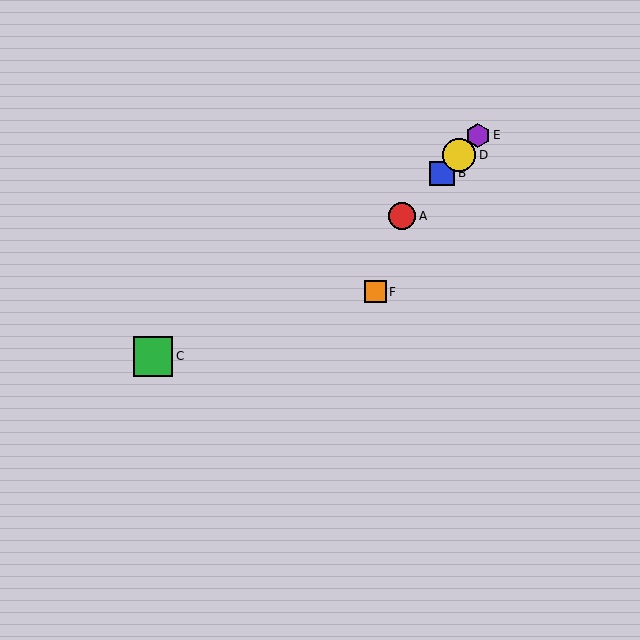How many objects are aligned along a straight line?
4 objects (A, B, D, E) are aligned along a straight line.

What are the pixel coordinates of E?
Object E is at (478, 135).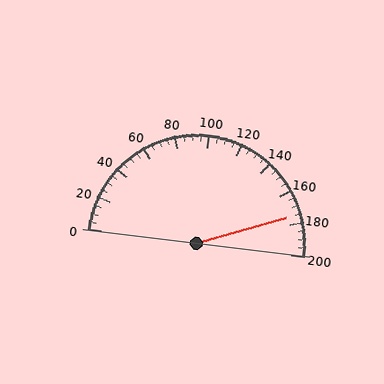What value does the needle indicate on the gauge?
The needle indicates approximately 175.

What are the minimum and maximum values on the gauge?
The gauge ranges from 0 to 200.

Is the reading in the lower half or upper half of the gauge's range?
The reading is in the upper half of the range (0 to 200).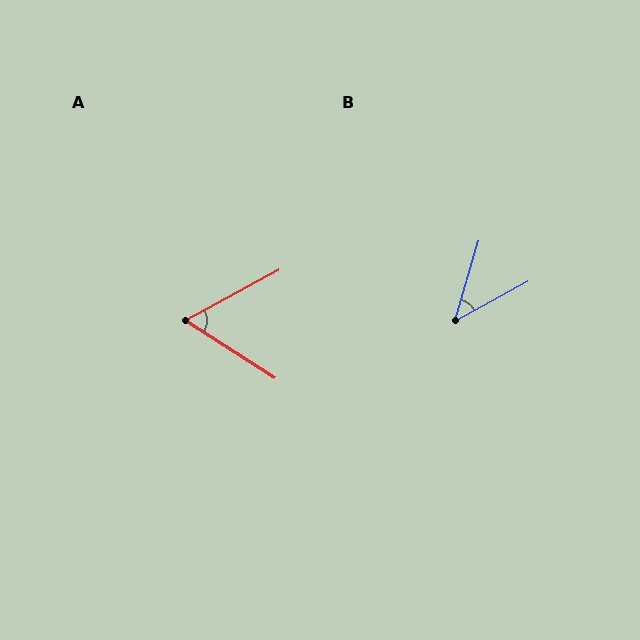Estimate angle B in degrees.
Approximately 45 degrees.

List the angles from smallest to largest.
B (45°), A (61°).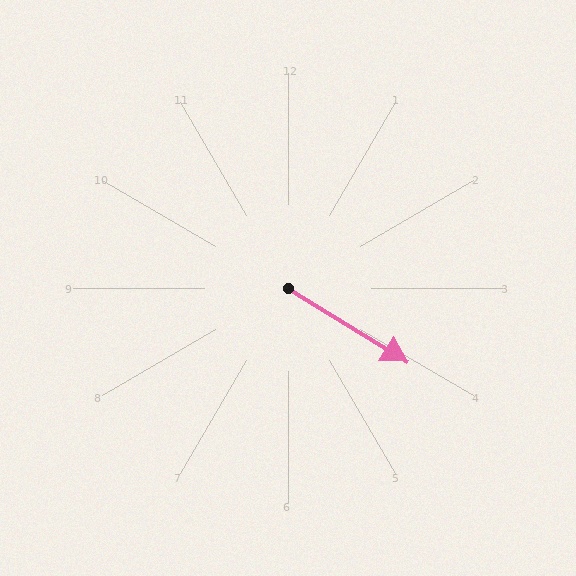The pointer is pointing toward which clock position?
Roughly 4 o'clock.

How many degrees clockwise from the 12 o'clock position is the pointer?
Approximately 121 degrees.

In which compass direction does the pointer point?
Southeast.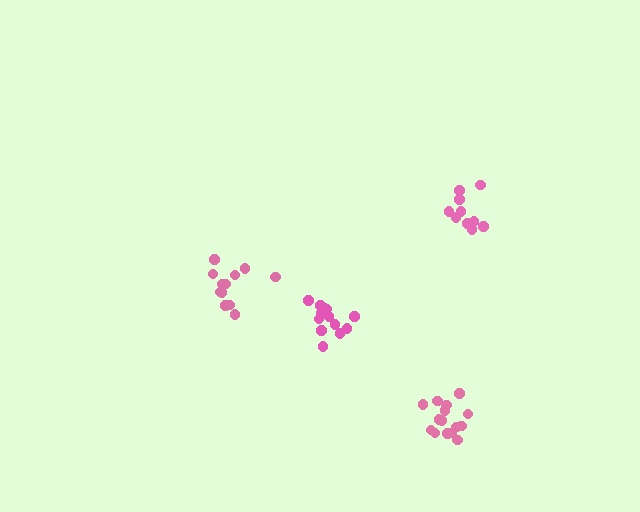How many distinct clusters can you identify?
There are 4 distinct clusters.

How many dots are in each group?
Group 1: 11 dots, Group 2: 15 dots, Group 3: 12 dots, Group 4: 15 dots (53 total).